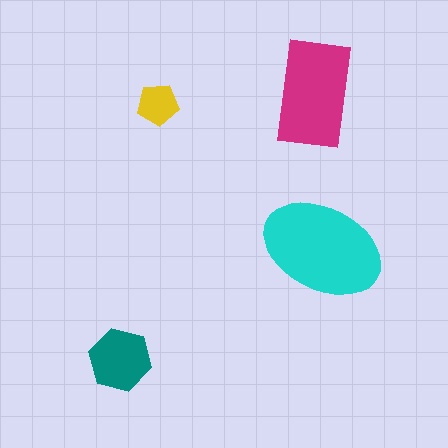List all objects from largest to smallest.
The cyan ellipse, the magenta rectangle, the teal hexagon, the yellow pentagon.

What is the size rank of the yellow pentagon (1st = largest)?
4th.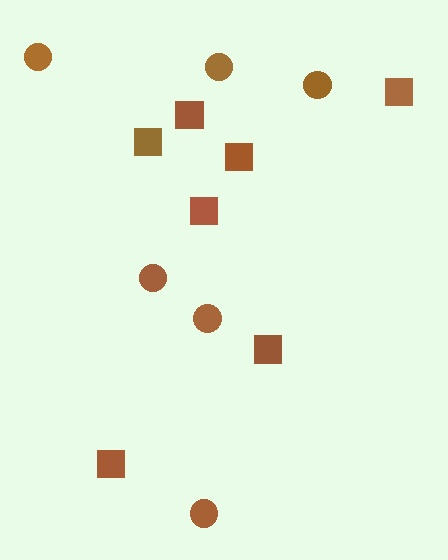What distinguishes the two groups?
There are 2 groups: one group of squares (7) and one group of circles (6).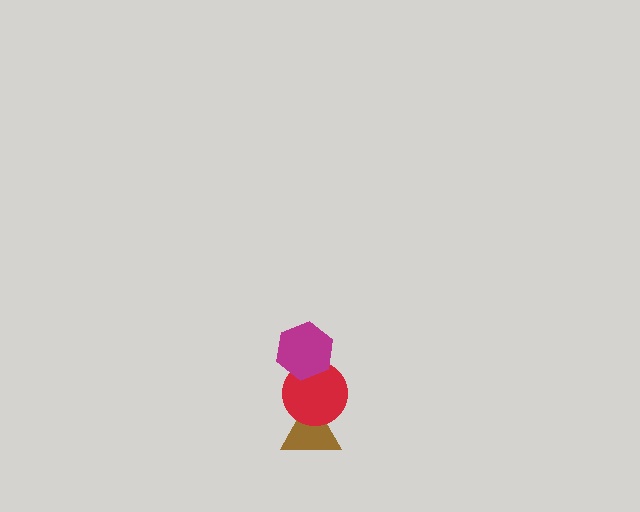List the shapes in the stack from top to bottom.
From top to bottom: the magenta hexagon, the red circle, the brown triangle.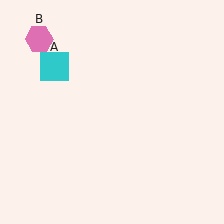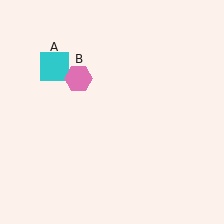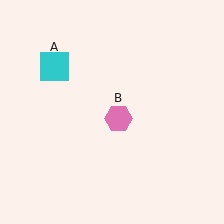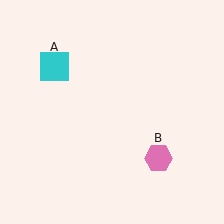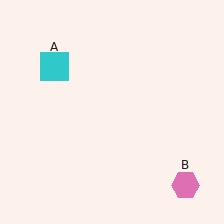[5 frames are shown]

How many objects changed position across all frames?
1 object changed position: pink hexagon (object B).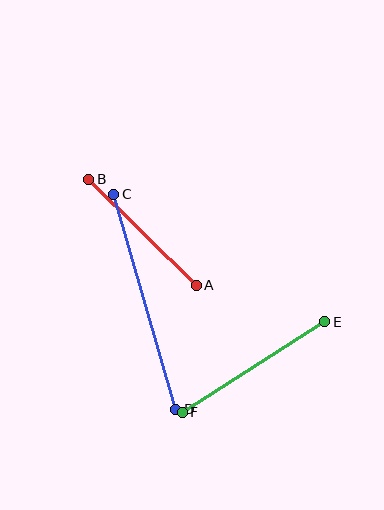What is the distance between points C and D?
The distance is approximately 223 pixels.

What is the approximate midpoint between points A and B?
The midpoint is at approximately (142, 232) pixels.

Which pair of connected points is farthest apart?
Points C and D are farthest apart.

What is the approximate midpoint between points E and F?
The midpoint is at approximately (253, 367) pixels.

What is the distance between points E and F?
The distance is approximately 169 pixels.